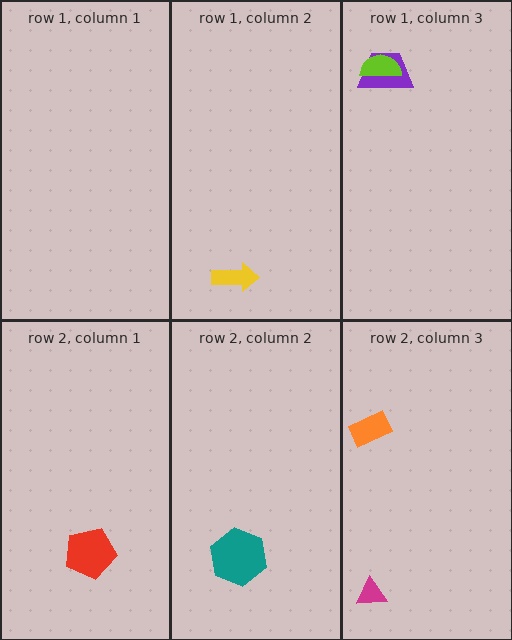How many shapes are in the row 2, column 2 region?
1.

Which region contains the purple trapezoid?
The row 1, column 3 region.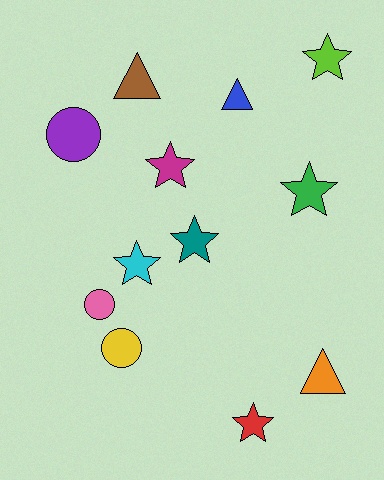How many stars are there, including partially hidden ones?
There are 6 stars.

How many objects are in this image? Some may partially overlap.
There are 12 objects.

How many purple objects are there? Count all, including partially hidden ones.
There is 1 purple object.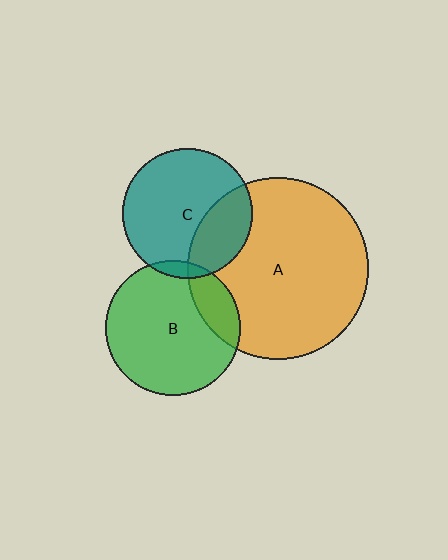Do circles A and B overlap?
Yes.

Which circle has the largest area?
Circle A (orange).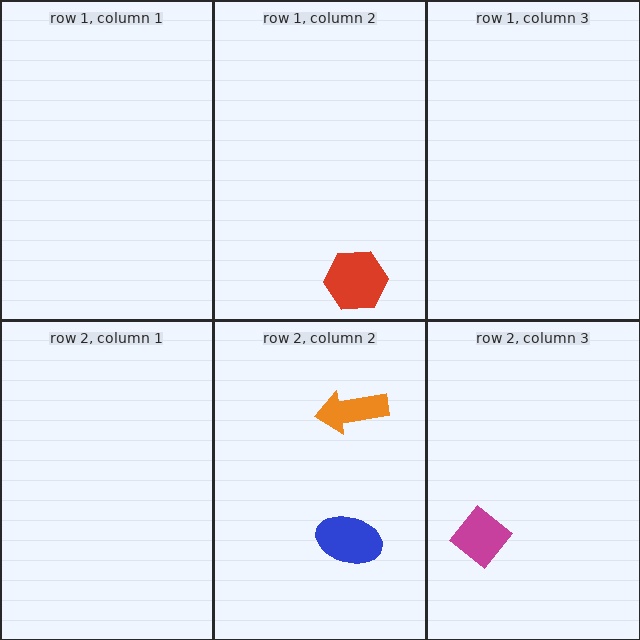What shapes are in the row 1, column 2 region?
The red hexagon.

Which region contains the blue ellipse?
The row 2, column 2 region.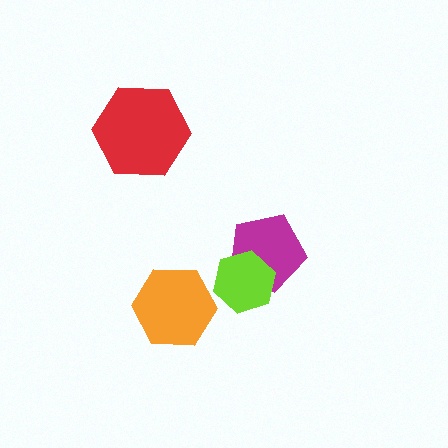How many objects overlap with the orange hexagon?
0 objects overlap with the orange hexagon.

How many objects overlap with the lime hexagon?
1 object overlaps with the lime hexagon.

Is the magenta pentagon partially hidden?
Yes, it is partially covered by another shape.